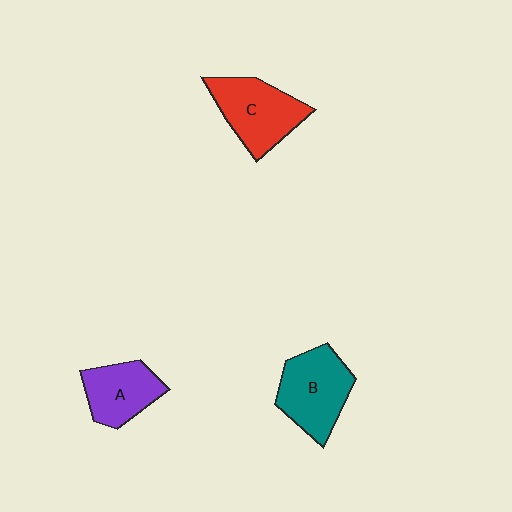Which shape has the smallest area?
Shape A (purple).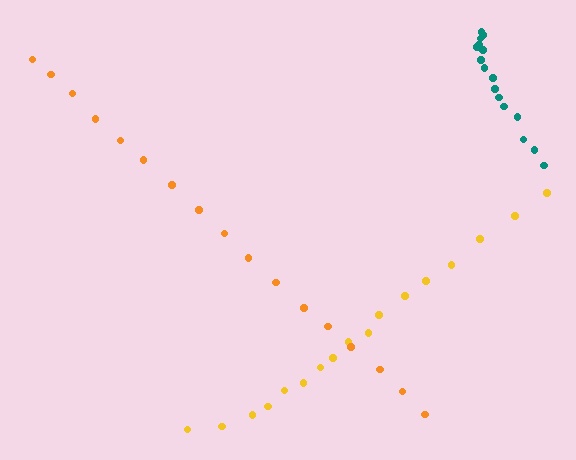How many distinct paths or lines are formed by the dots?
There are 3 distinct paths.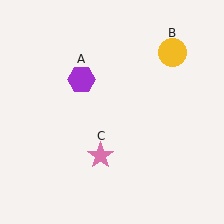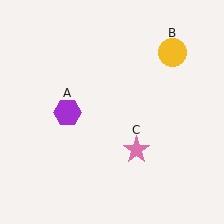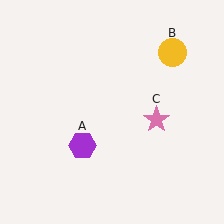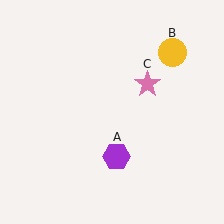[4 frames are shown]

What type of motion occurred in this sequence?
The purple hexagon (object A), pink star (object C) rotated counterclockwise around the center of the scene.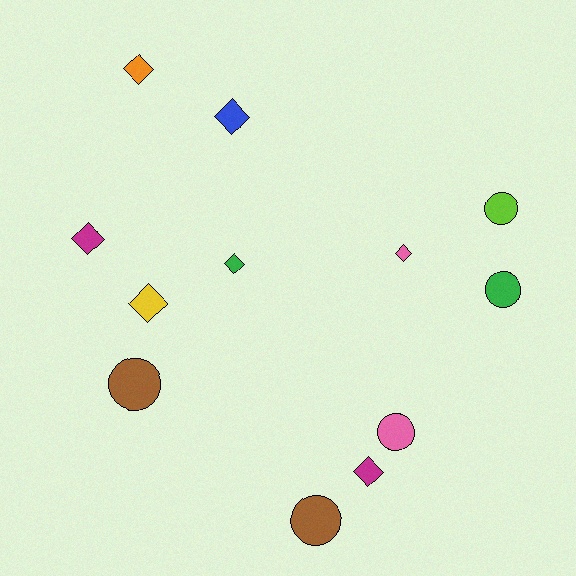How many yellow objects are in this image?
There is 1 yellow object.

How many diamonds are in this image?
There are 7 diamonds.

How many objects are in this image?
There are 12 objects.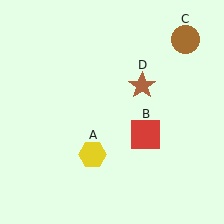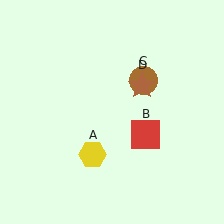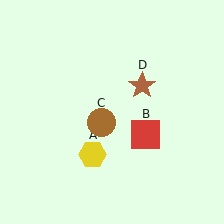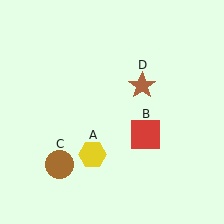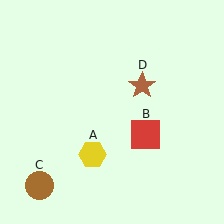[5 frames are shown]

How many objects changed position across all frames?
1 object changed position: brown circle (object C).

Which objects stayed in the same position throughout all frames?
Yellow hexagon (object A) and red square (object B) and brown star (object D) remained stationary.